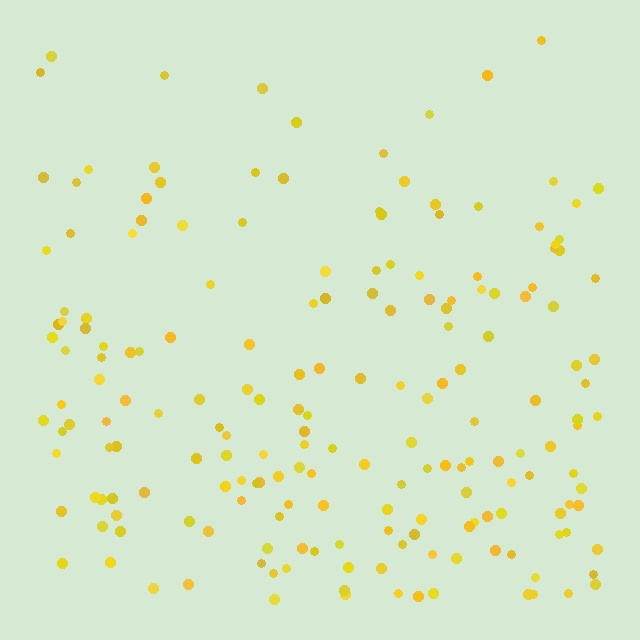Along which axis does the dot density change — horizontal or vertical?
Vertical.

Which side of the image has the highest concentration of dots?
The bottom.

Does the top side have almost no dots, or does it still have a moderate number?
Still a moderate number, just noticeably fewer than the bottom.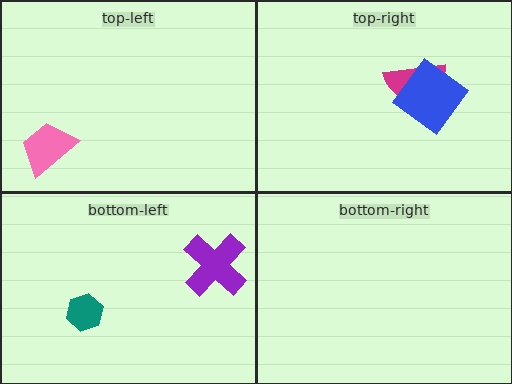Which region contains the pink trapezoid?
The top-left region.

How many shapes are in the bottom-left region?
2.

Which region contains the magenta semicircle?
The top-right region.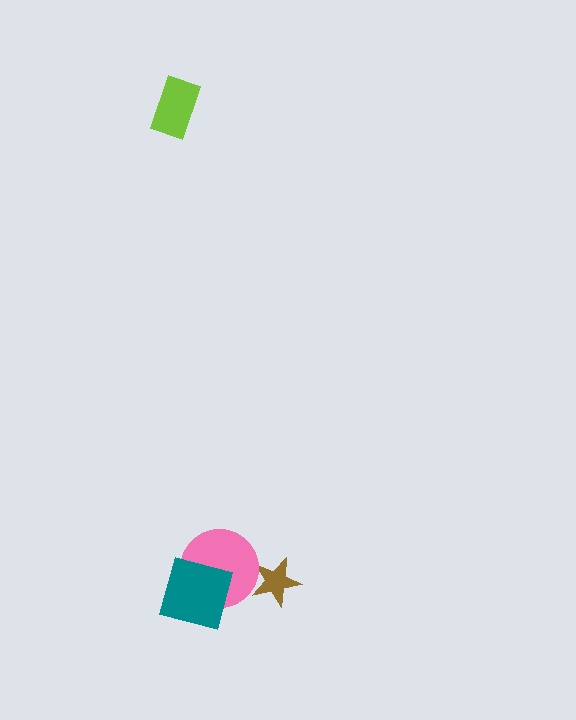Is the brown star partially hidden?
Yes, it is partially covered by another shape.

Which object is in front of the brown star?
The pink circle is in front of the brown star.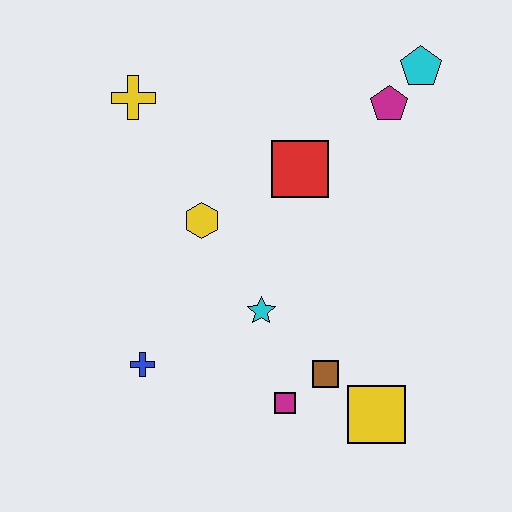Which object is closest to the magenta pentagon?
The cyan pentagon is closest to the magenta pentagon.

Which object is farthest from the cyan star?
The cyan pentagon is farthest from the cyan star.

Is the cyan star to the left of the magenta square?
Yes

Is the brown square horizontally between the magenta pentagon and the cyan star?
Yes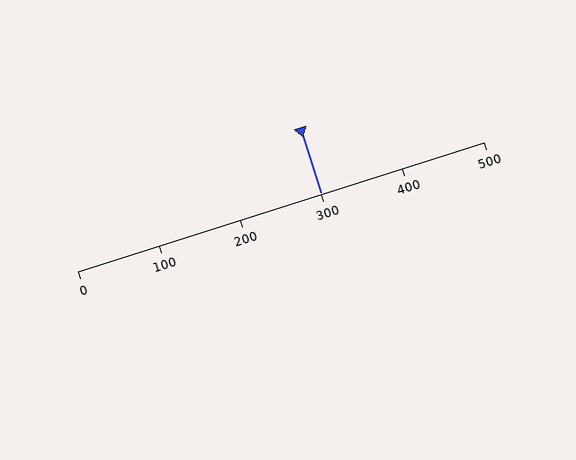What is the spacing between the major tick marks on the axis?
The major ticks are spaced 100 apart.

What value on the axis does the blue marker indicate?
The marker indicates approximately 300.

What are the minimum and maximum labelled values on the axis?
The axis runs from 0 to 500.